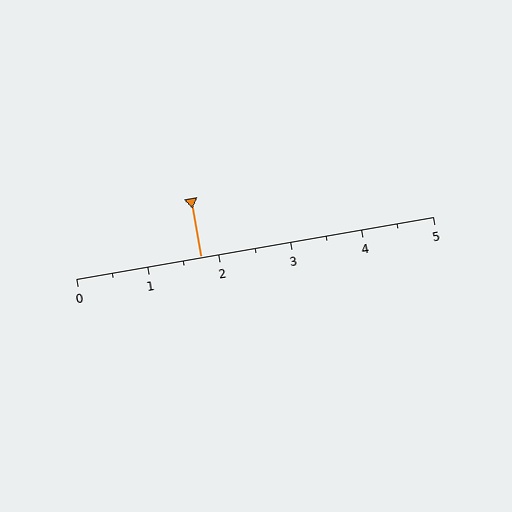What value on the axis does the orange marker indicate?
The marker indicates approximately 1.8.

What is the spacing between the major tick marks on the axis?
The major ticks are spaced 1 apart.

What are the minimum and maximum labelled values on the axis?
The axis runs from 0 to 5.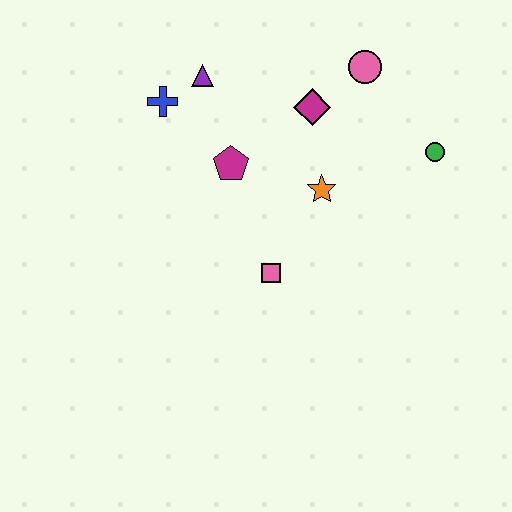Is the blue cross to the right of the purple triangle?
No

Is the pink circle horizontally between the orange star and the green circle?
Yes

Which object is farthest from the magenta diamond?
The pink square is farthest from the magenta diamond.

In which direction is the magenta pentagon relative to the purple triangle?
The magenta pentagon is below the purple triangle.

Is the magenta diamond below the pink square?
No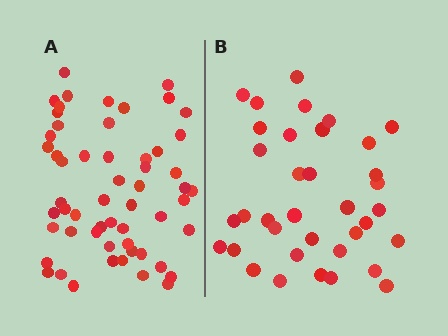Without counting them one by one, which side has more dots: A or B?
Region A (the left region) has more dots.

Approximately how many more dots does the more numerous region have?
Region A has approximately 20 more dots than region B.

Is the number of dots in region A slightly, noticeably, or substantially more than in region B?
Region A has substantially more. The ratio is roughly 1.6 to 1.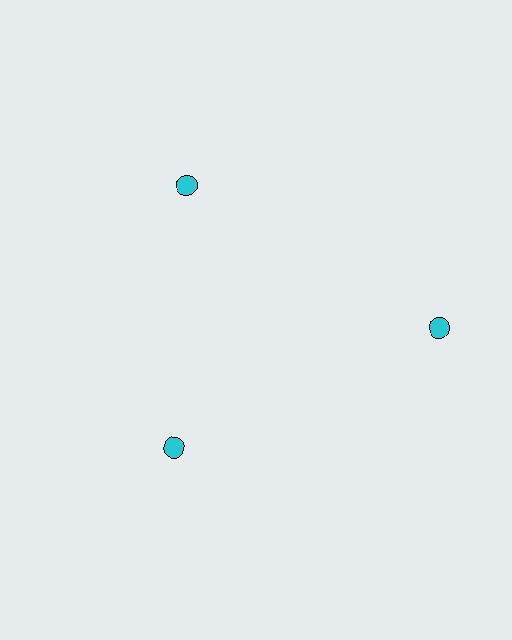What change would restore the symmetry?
The symmetry would be restored by moving it inward, back onto the ring so that all 3 circles sit at equal angles and equal distance from the center.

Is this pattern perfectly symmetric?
No. The 3 cyan circles are arranged in a ring, but one element near the 3 o'clock position is pushed outward from the center, breaking the 3-fold rotational symmetry.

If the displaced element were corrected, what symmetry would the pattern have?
It would have 3-fold rotational symmetry — the pattern would map onto itself every 120 degrees.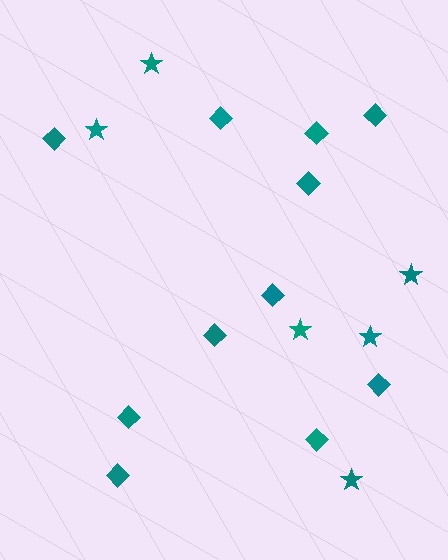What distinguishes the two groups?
There are 2 groups: one group of stars (6) and one group of diamonds (11).